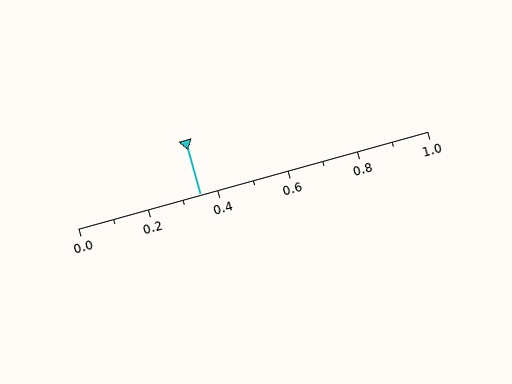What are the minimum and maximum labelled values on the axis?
The axis runs from 0.0 to 1.0.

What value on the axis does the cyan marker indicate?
The marker indicates approximately 0.35.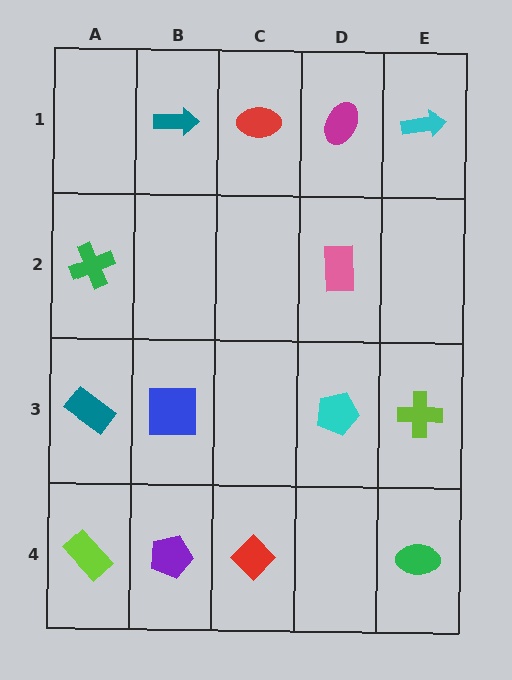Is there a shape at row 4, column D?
No, that cell is empty.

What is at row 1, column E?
A cyan arrow.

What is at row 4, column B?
A purple pentagon.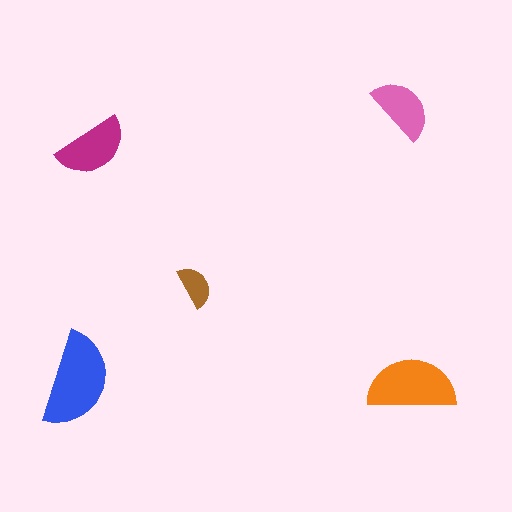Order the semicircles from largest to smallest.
the blue one, the orange one, the magenta one, the pink one, the brown one.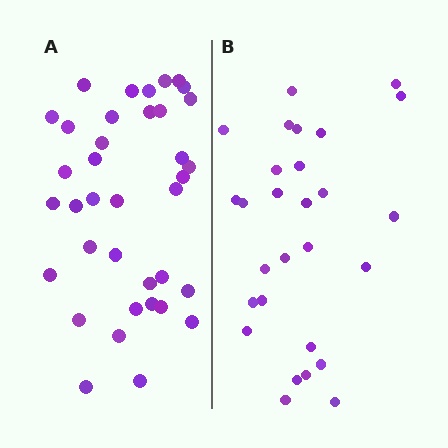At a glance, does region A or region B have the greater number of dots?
Region A (the left region) has more dots.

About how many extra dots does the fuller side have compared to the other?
Region A has roughly 8 or so more dots than region B.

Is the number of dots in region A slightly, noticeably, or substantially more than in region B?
Region A has noticeably more, but not dramatically so. The ratio is roughly 1.3 to 1.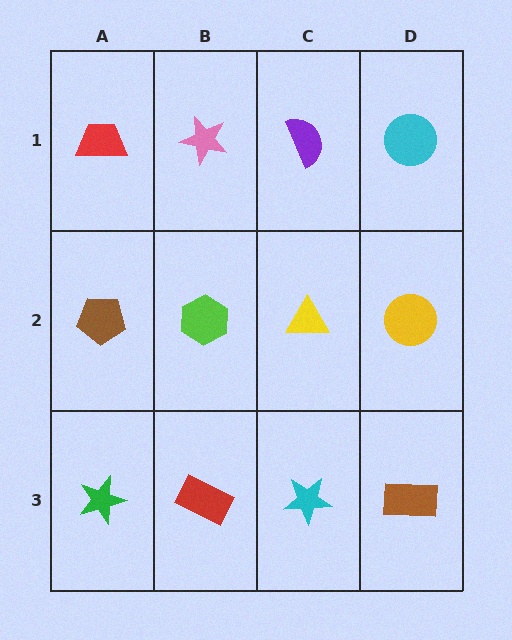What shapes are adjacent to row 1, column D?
A yellow circle (row 2, column D), a purple semicircle (row 1, column C).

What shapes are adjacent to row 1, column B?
A lime hexagon (row 2, column B), a red trapezoid (row 1, column A), a purple semicircle (row 1, column C).